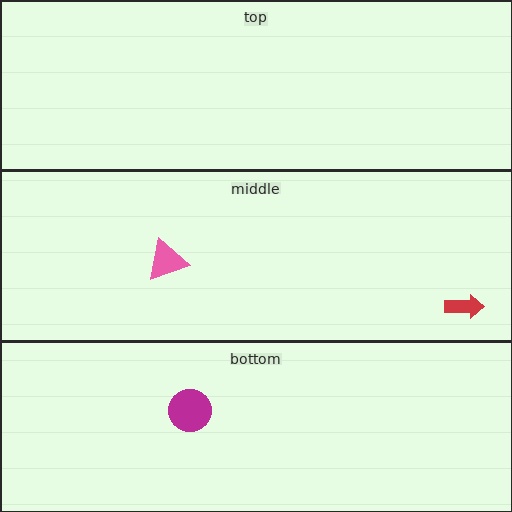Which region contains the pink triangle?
The middle region.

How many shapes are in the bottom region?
1.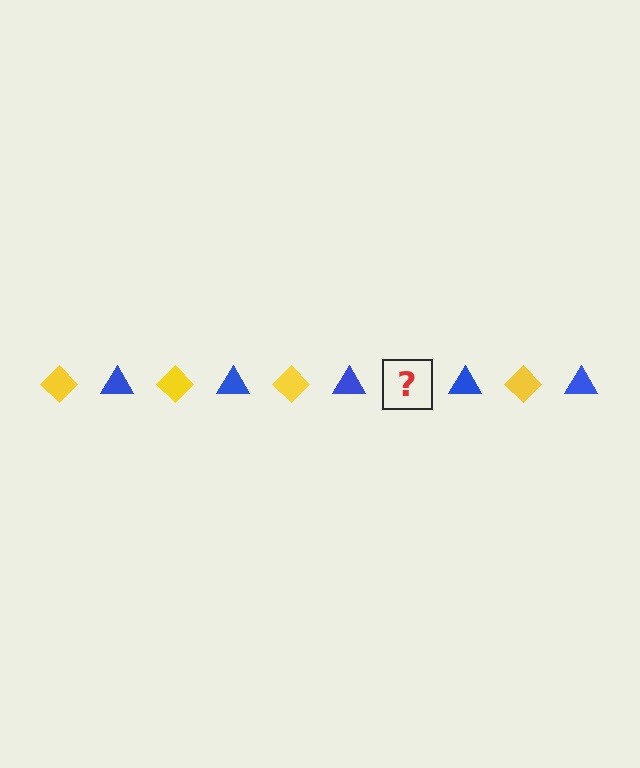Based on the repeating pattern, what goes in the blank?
The blank should be a yellow diamond.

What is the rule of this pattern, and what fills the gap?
The rule is that the pattern alternates between yellow diamond and blue triangle. The gap should be filled with a yellow diamond.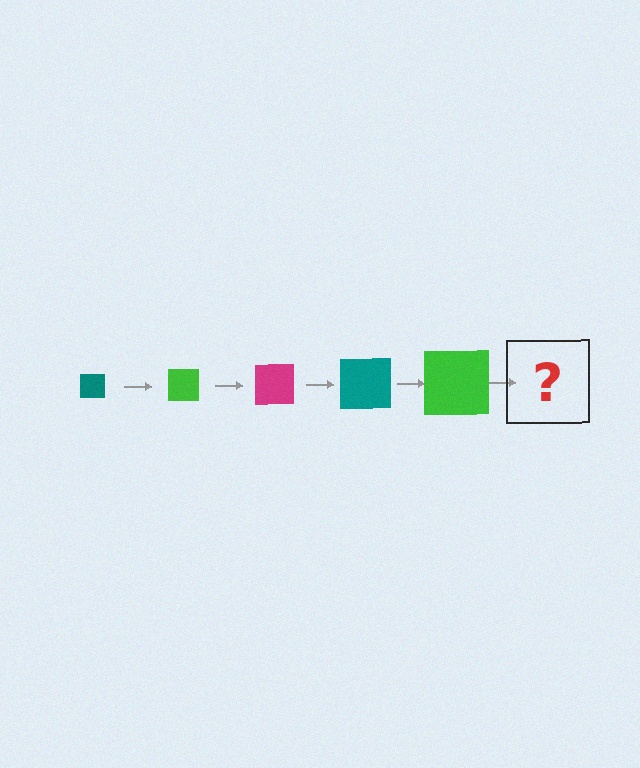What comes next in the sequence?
The next element should be a magenta square, larger than the previous one.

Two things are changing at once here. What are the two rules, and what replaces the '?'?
The two rules are that the square grows larger each step and the color cycles through teal, green, and magenta. The '?' should be a magenta square, larger than the previous one.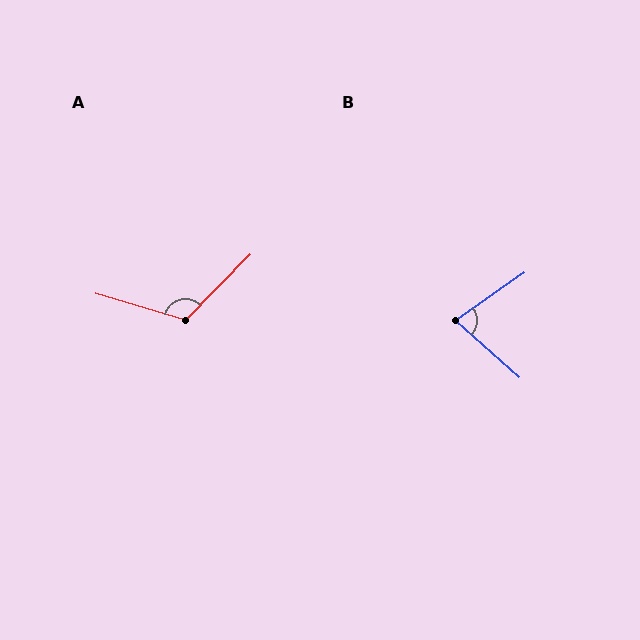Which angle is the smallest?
B, at approximately 77 degrees.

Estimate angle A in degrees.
Approximately 118 degrees.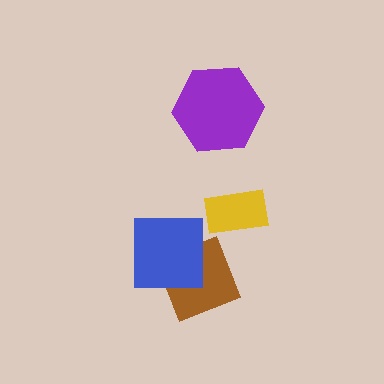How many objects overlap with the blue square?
1 object overlaps with the blue square.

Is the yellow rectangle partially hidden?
No, no other shape covers it.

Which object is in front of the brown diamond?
The blue square is in front of the brown diamond.